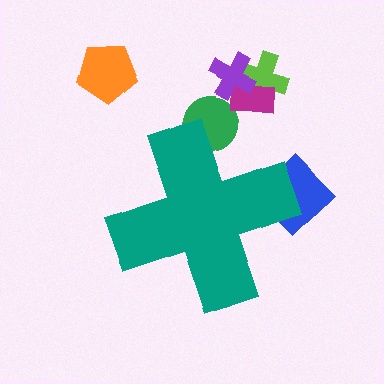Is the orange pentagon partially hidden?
No, the orange pentagon is fully visible.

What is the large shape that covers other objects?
A teal cross.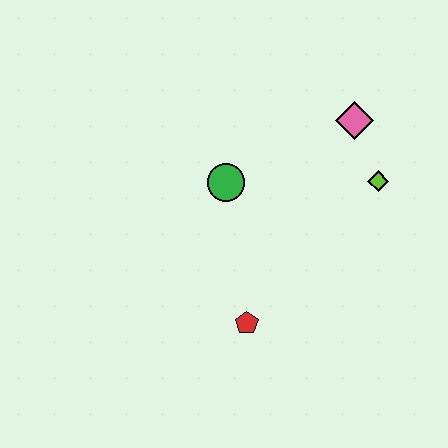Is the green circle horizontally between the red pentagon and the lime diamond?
No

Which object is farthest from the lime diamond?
The red pentagon is farthest from the lime diamond.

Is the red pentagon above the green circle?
No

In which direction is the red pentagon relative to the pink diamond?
The red pentagon is below the pink diamond.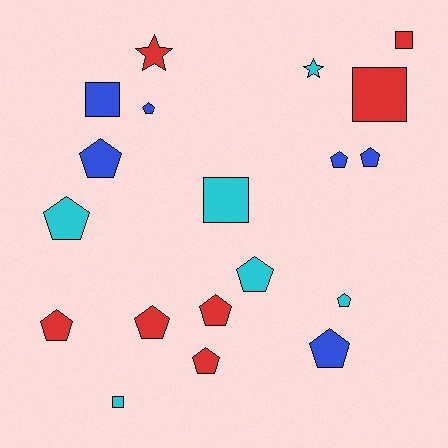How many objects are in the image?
There are 19 objects.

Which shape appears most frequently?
Pentagon, with 12 objects.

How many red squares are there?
There are 2 red squares.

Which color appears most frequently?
Red, with 7 objects.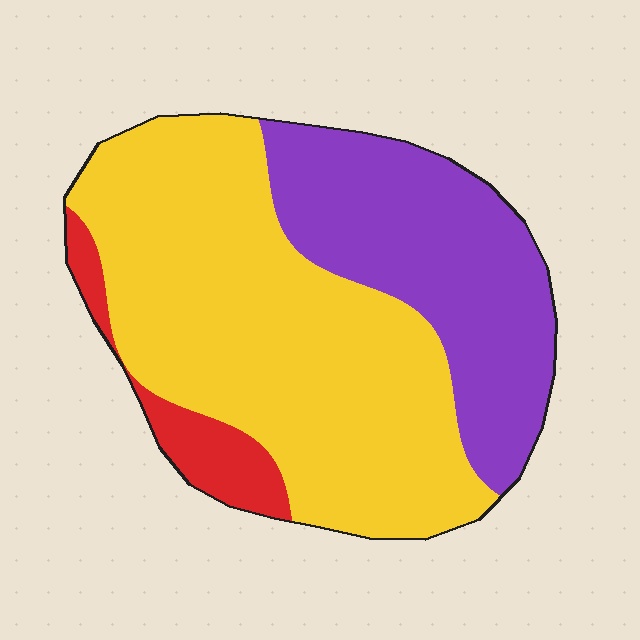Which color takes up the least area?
Red, at roughly 10%.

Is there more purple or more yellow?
Yellow.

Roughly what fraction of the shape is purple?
Purple takes up between a sixth and a third of the shape.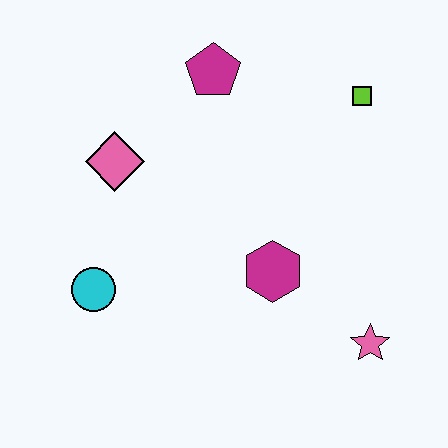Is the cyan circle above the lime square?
No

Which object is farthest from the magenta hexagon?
The magenta pentagon is farthest from the magenta hexagon.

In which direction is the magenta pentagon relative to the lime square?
The magenta pentagon is to the left of the lime square.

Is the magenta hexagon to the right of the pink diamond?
Yes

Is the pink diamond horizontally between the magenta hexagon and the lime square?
No